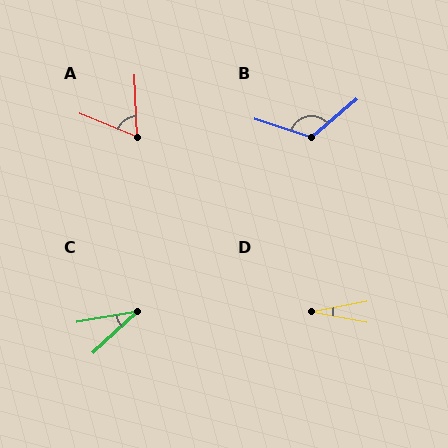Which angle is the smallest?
D, at approximately 21 degrees.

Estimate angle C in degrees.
Approximately 33 degrees.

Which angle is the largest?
B, at approximately 122 degrees.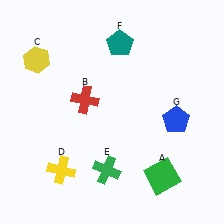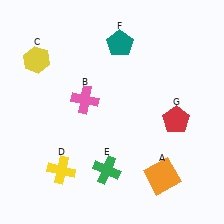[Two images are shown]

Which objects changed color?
A changed from green to orange. B changed from red to pink. G changed from blue to red.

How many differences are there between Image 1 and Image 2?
There are 3 differences between the two images.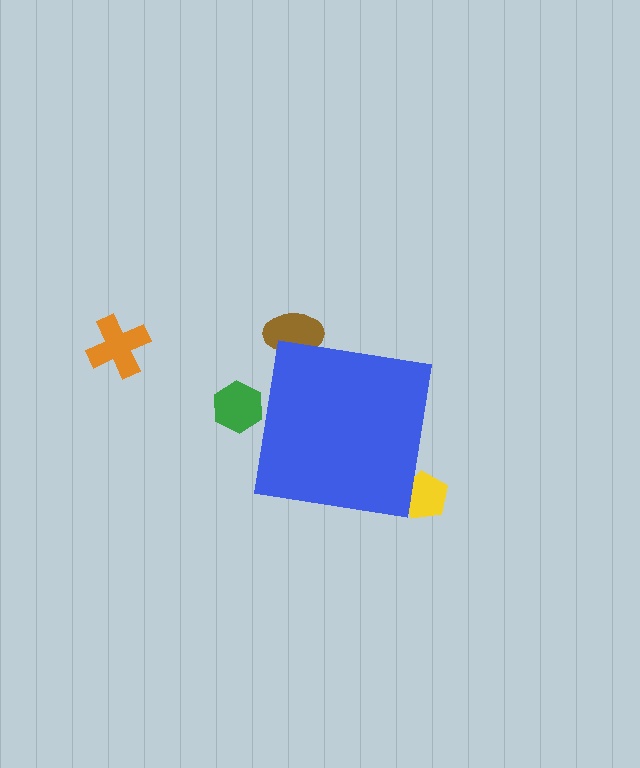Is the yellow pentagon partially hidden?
Yes, the yellow pentagon is partially hidden behind the blue square.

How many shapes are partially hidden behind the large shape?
3 shapes are partially hidden.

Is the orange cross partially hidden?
No, the orange cross is fully visible.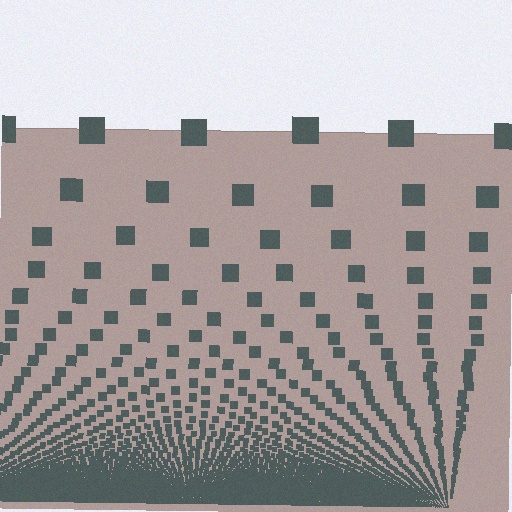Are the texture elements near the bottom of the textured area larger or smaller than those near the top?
Smaller. The gradient is inverted — elements near the bottom are smaller and denser.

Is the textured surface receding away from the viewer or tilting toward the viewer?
The surface appears to tilt toward the viewer. Texture elements get larger and sparser toward the top.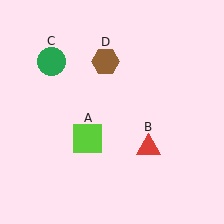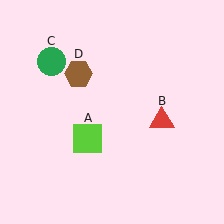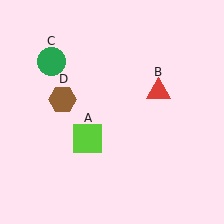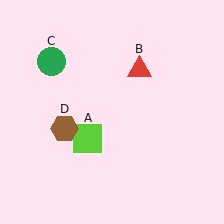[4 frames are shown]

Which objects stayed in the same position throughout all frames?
Lime square (object A) and green circle (object C) remained stationary.